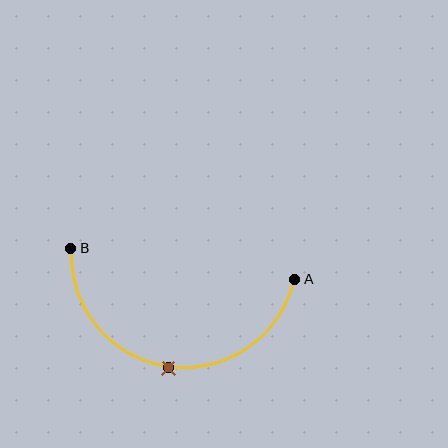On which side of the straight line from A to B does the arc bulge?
The arc bulges below the straight line connecting A and B.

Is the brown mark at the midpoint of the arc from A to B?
Yes. The brown mark lies on the arc at equal arc-length from both A and B — it is the arc midpoint.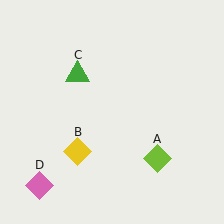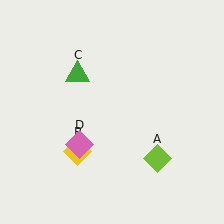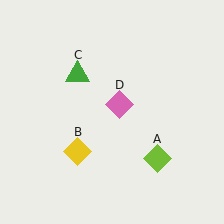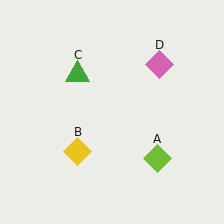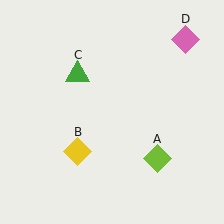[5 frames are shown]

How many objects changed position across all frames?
1 object changed position: pink diamond (object D).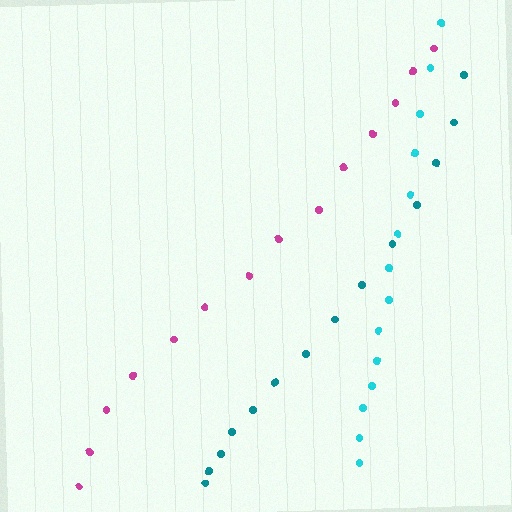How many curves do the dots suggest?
There are 3 distinct paths.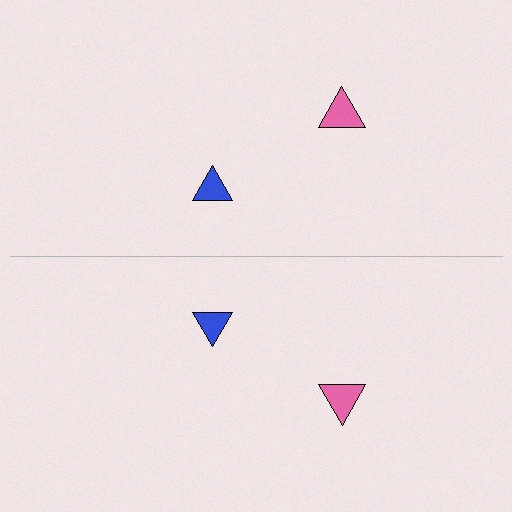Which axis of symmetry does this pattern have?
The pattern has a horizontal axis of symmetry running through the center of the image.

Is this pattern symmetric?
Yes, this pattern has bilateral (reflection) symmetry.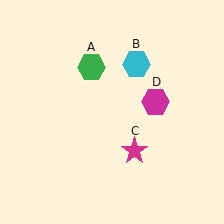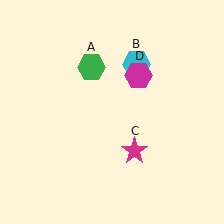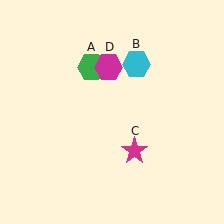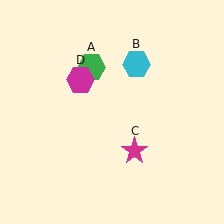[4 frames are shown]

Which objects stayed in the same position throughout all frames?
Green hexagon (object A) and cyan hexagon (object B) and magenta star (object C) remained stationary.